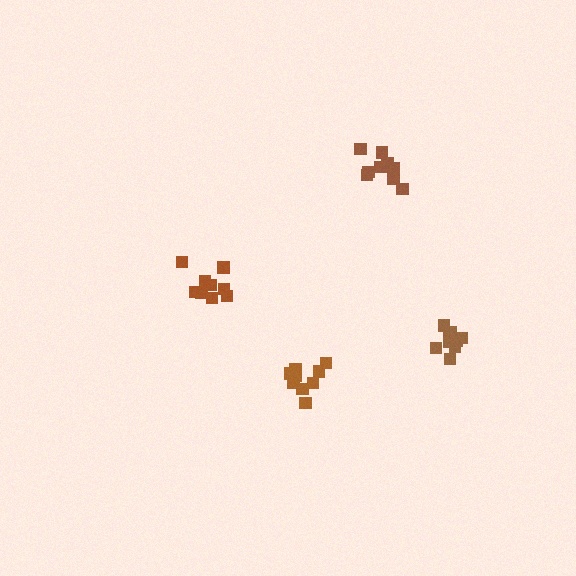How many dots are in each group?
Group 1: 9 dots, Group 2: 9 dots, Group 3: 9 dots, Group 4: 11 dots (38 total).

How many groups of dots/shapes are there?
There are 4 groups.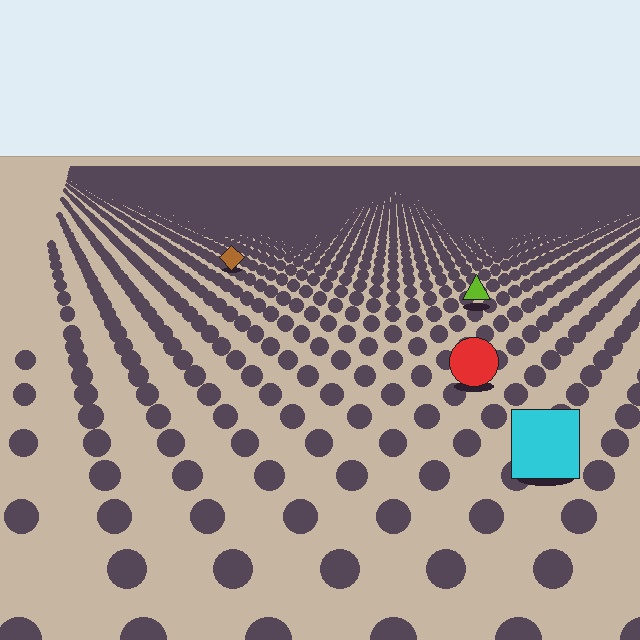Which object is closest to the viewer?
The cyan square is closest. The texture marks near it are larger and more spread out.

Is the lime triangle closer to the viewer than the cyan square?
No. The cyan square is closer — you can tell from the texture gradient: the ground texture is coarser near it.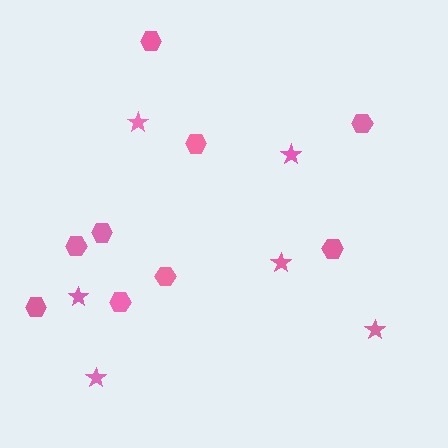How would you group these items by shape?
There are 2 groups: one group of hexagons (9) and one group of stars (6).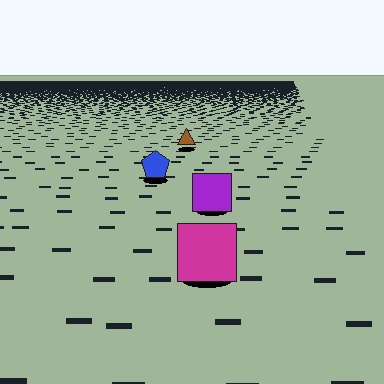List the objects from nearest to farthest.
From nearest to farthest: the magenta square, the purple square, the blue pentagon, the brown triangle.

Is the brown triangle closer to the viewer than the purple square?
No. The purple square is closer — you can tell from the texture gradient: the ground texture is coarser near it.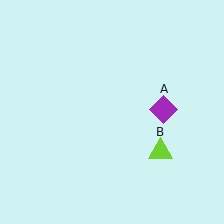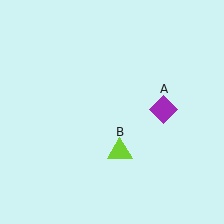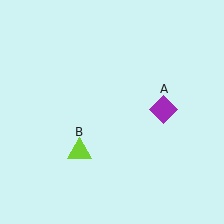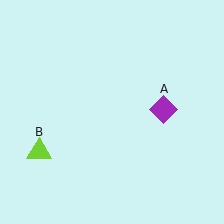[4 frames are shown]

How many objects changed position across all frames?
1 object changed position: lime triangle (object B).